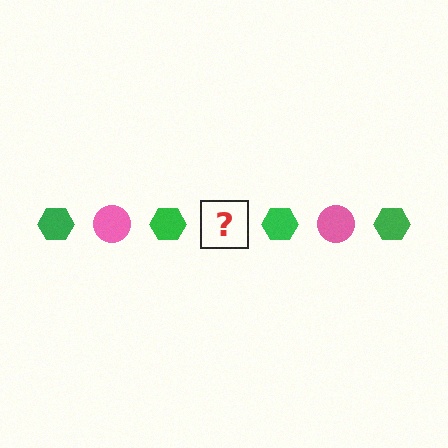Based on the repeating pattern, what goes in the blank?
The blank should be a pink circle.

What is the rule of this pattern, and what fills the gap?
The rule is that the pattern alternates between green hexagon and pink circle. The gap should be filled with a pink circle.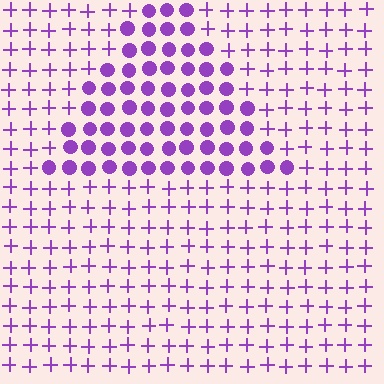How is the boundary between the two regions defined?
The boundary is defined by a change in element shape: circles inside vs. plus signs outside. All elements share the same color and spacing.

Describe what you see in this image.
The image is filled with small purple elements arranged in a uniform grid. A triangle-shaped region contains circles, while the surrounding area contains plus signs. The boundary is defined purely by the change in element shape.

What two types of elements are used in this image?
The image uses circles inside the triangle region and plus signs outside it.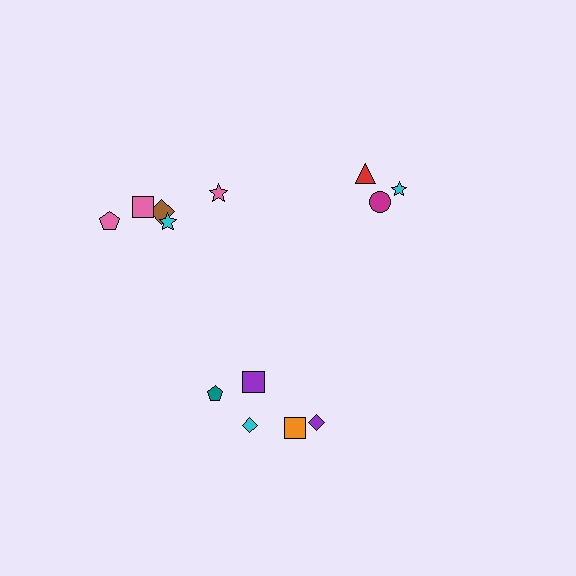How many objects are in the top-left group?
There are 5 objects.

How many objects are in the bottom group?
There are 5 objects.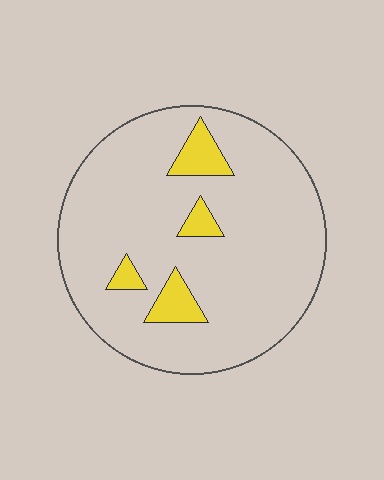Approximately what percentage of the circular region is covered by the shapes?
Approximately 10%.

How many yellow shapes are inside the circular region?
4.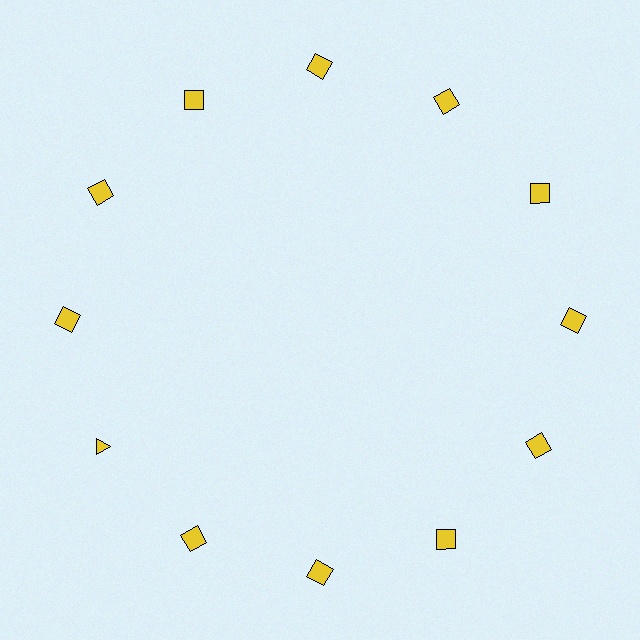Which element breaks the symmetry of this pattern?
The yellow triangle at roughly the 8 o'clock position breaks the symmetry. All other shapes are yellow squares.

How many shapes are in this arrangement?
There are 12 shapes arranged in a ring pattern.